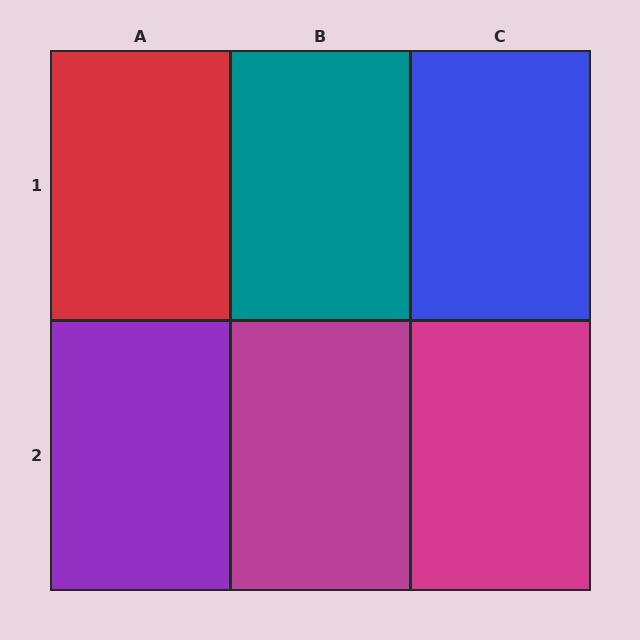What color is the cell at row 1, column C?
Blue.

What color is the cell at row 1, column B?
Teal.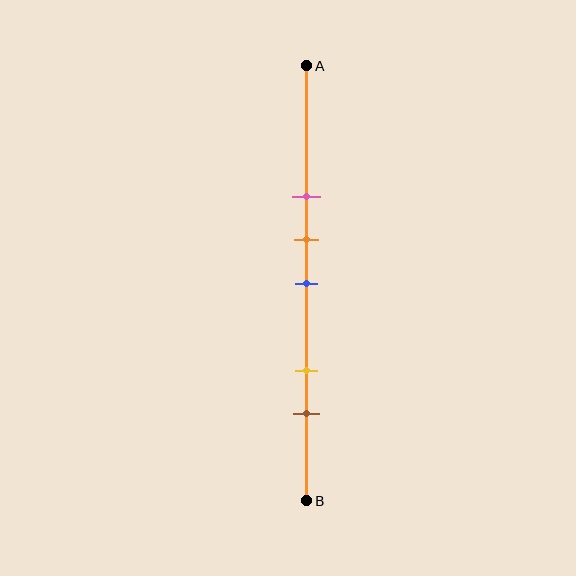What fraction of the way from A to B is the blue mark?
The blue mark is approximately 50% (0.5) of the way from A to B.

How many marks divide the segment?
There are 5 marks dividing the segment.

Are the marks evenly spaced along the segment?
No, the marks are not evenly spaced.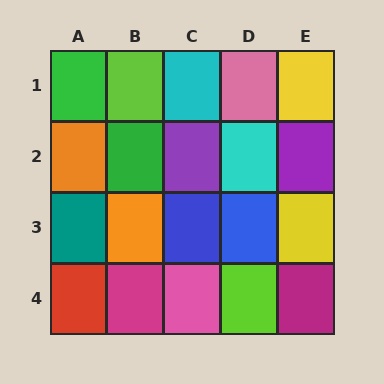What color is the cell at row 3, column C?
Blue.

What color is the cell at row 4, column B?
Magenta.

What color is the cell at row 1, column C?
Cyan.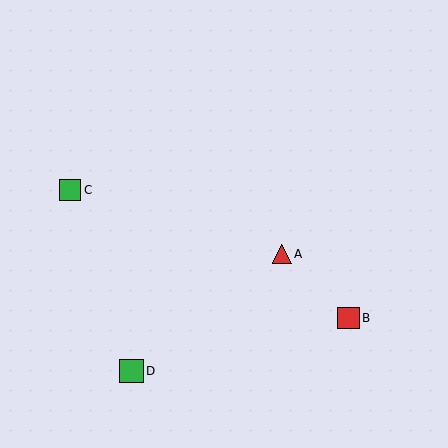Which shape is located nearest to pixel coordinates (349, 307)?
The red square (labeled B) at (349, 318) is nearest to that location.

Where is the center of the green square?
The center of the green square is at (70, 190).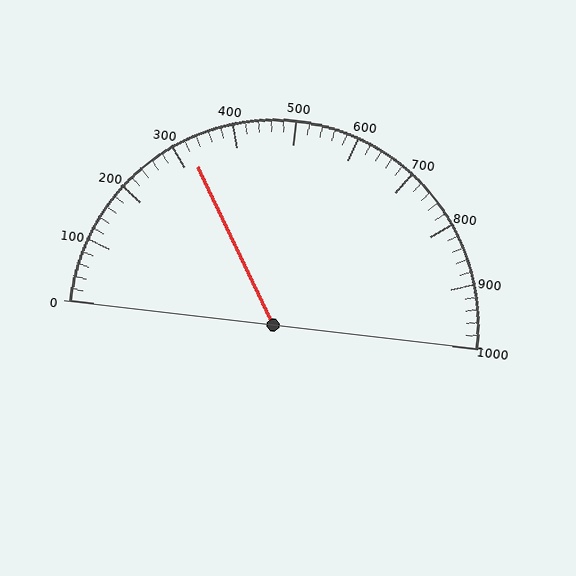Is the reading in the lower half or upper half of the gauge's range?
The reading is in the lower half of the range (0 to 1000).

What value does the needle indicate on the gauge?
The needle indicates approximately 320.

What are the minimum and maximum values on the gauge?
The gauge ranges from 0 to 1000.